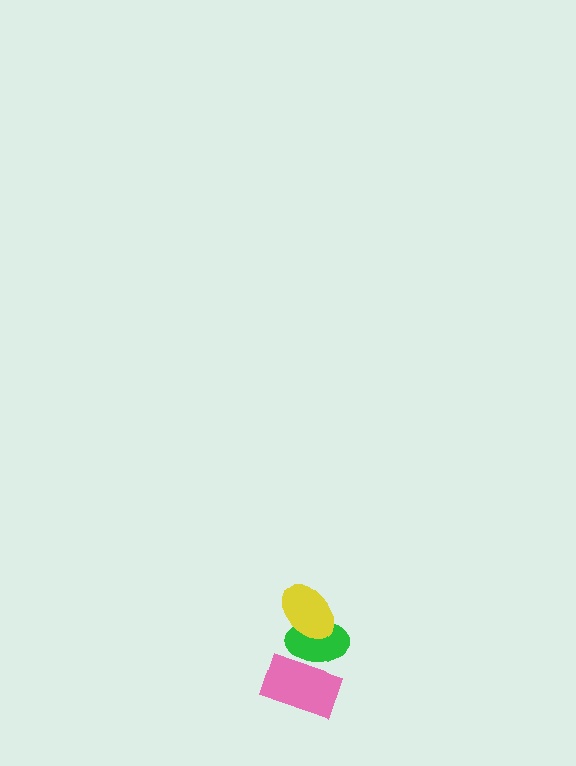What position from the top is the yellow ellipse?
The yellow ellipse is 1st from the top.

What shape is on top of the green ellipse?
The yellow ellipse is on top of the green ellipse.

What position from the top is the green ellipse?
The green ellipse is 2nd from the top.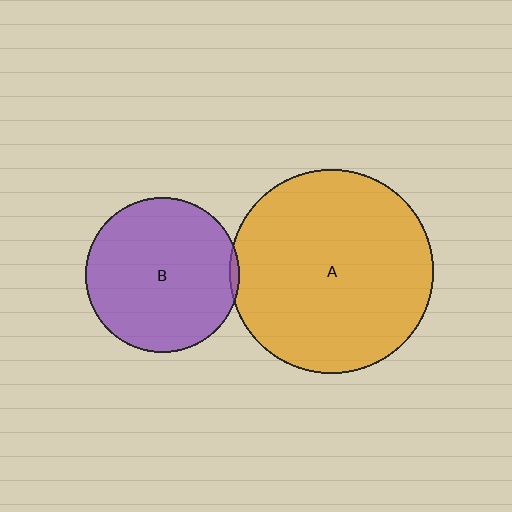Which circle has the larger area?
Circle A (orange).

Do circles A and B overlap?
Yes.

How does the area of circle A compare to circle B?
Approximately 1.8 times.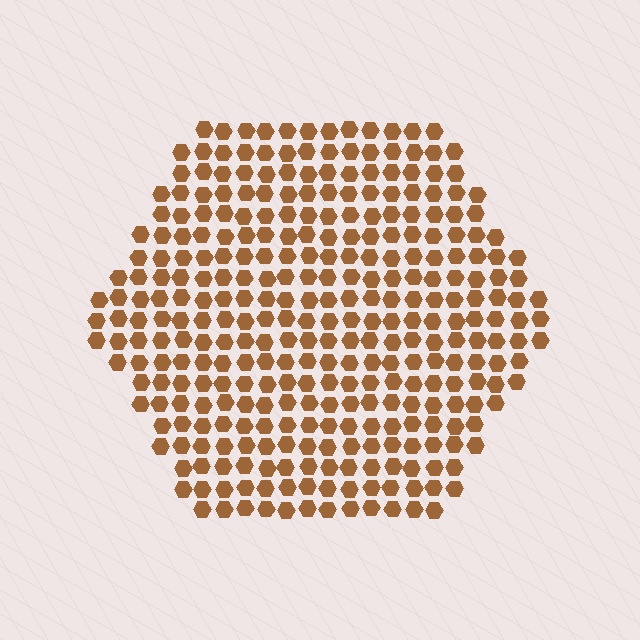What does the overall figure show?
The overall figure shows a hexagon.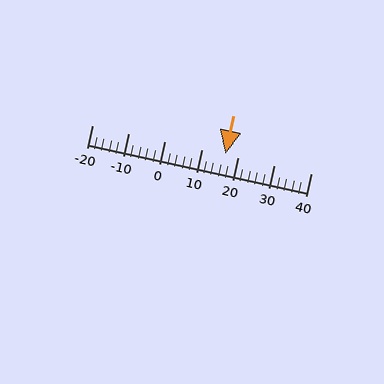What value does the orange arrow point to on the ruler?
The orange arrow points to approximately 16.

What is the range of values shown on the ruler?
The ruler shows values from -20 to 40.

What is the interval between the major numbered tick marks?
The major tick marks are spaced 10 units apart.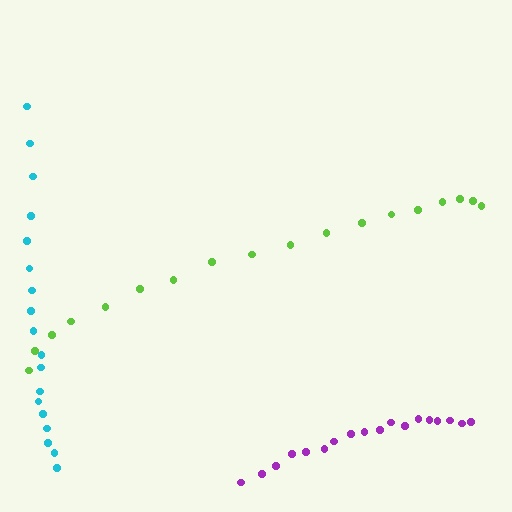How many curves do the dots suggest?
There are 3 distinct paths.